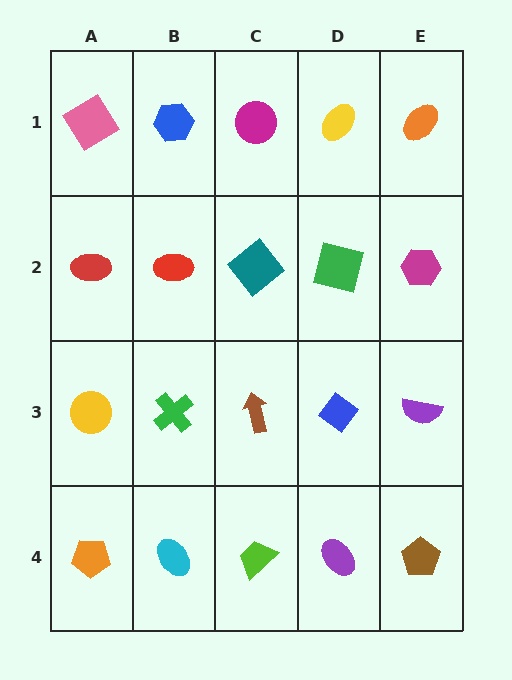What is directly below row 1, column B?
A red ellipse.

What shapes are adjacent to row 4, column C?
A brown arrow (row 3, column C), a cyan ellipse (row 4, column B), a purple ellipse (row 4, column D).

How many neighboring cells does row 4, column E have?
2.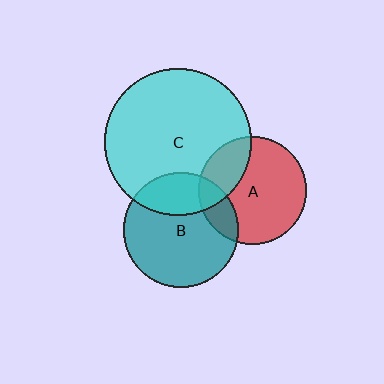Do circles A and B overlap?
Yes.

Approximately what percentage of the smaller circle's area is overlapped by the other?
Approximately 15%.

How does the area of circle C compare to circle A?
Approximately 1.8 times.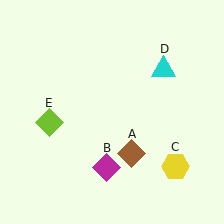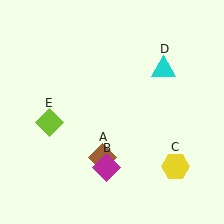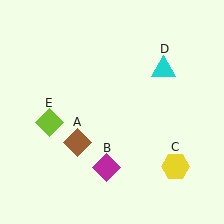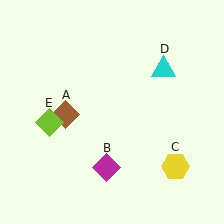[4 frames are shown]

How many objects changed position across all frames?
1 object changed position: brown diamond (object A).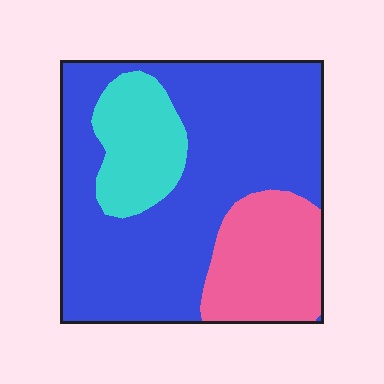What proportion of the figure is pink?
Pink takes up about one fifth (1/5) of the figure.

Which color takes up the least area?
Cyan, at roughly 15%.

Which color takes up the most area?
Blue, at roughly 65%.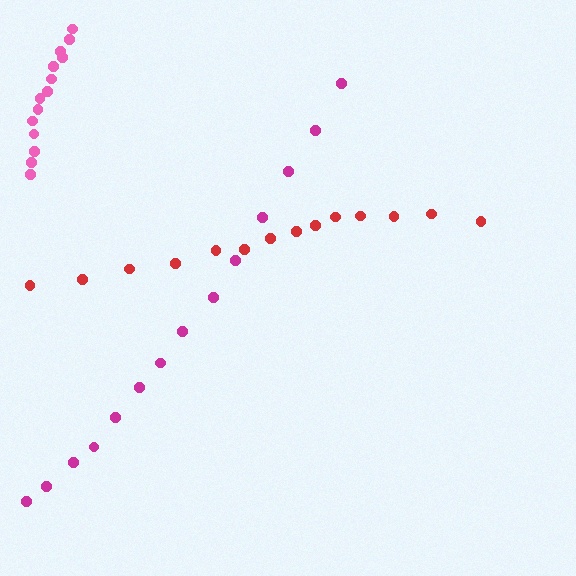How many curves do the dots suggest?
There are 3 distinct paths.